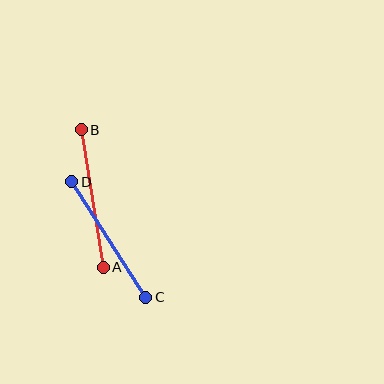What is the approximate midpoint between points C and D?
The midpoint is at approximately (109, 239) pixels.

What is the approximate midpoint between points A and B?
The midpoint is at approximately (92, 199) pixels.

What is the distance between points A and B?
The distance is approximately 139 pixels.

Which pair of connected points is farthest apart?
Points A and B are farthest apart.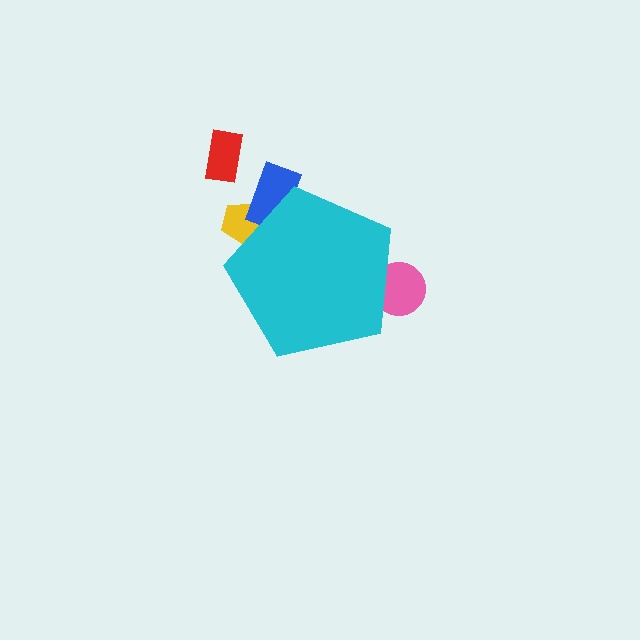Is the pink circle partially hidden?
Yes, the pink circle is partially hidden behind the cyan pentagon.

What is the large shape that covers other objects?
A cyan pentagon.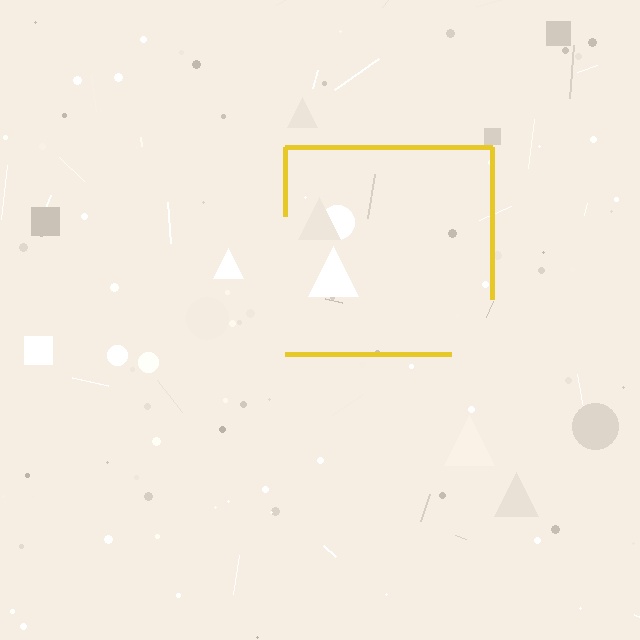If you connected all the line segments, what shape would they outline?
They would outline a square.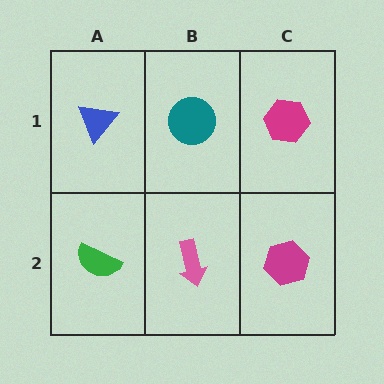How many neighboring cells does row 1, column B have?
3.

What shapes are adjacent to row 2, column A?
A blue triangle (row 1, column A), a pink arrow (row 2, column B).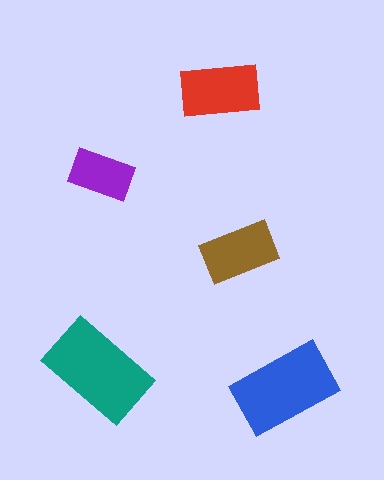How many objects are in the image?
There are 5 objects in the image.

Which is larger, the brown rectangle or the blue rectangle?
The blue one.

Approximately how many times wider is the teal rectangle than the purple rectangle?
About 1.5 times wider.